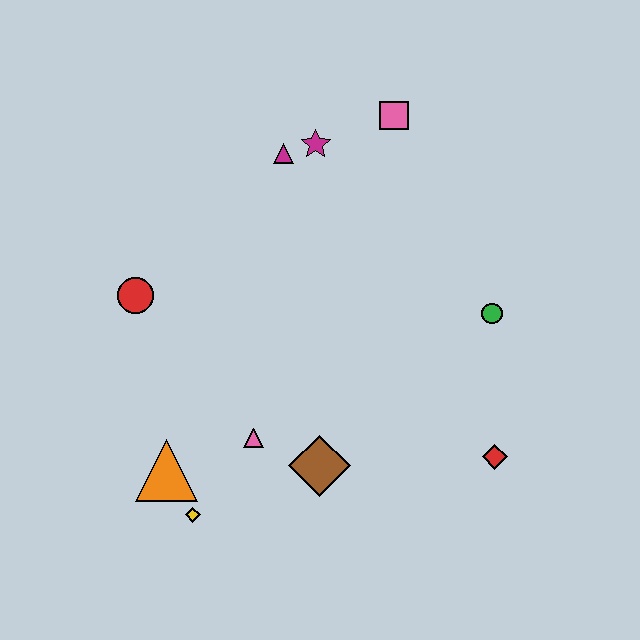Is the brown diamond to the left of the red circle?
No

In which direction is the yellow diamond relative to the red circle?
The yellow diamond is below the red circle.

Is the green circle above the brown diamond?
Yes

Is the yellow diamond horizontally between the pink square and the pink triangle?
No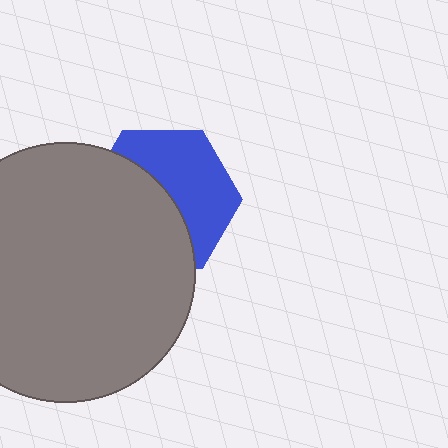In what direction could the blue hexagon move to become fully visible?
The blue hexagon could move toward the upper-right. That would shift it out from behind the gray circle entirely.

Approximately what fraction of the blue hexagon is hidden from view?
Roughly 51% of the blue hexagon is hidden behind the gray circle.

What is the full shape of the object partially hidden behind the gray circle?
The partially hidden object is a blue hexagon.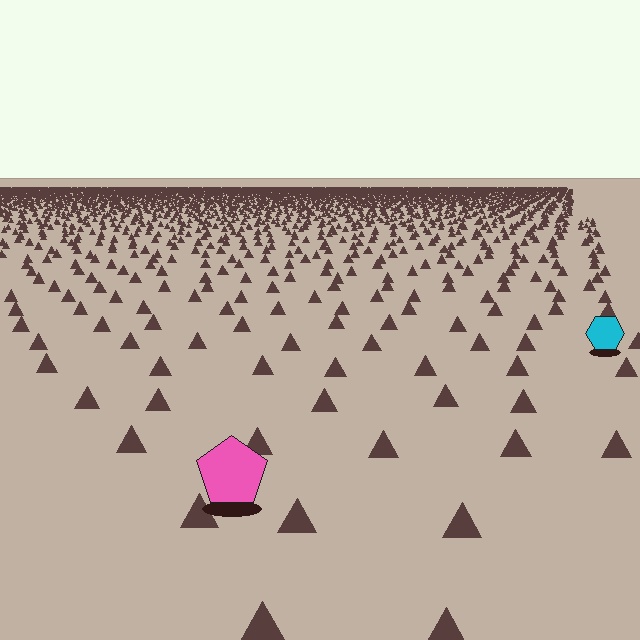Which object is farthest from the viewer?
The cyan hexagon is farthest from the viewer. It appears smaller and the ground texture around it is denser.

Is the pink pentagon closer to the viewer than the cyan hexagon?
Yes. The pink pentagon is closer — you can tell from the texture gradient: the ground texture is coarser near it.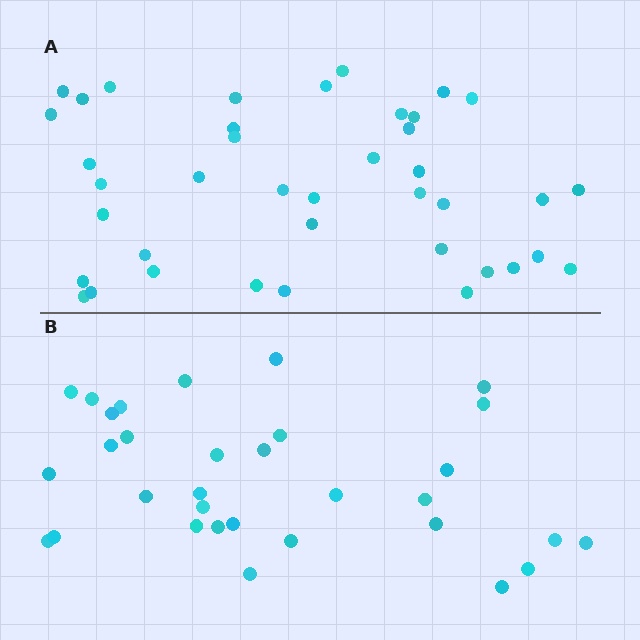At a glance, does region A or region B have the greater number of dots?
Region A (the top region) has more dots.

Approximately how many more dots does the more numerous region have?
Region A has roughly 8 or so more dots than region B.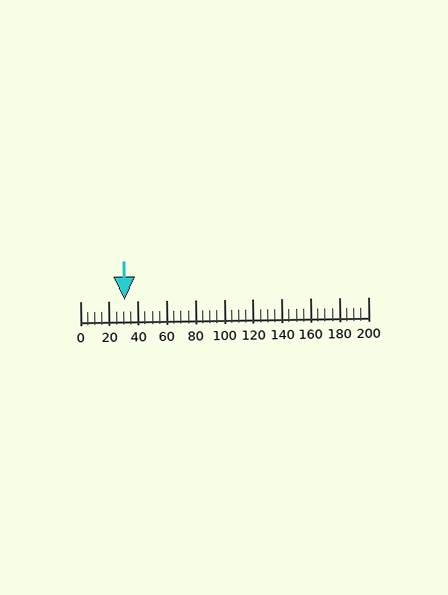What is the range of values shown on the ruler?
The ruler shows values from 0 to 200.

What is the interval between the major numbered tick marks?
The major tick marks are spaced 20 units apart.